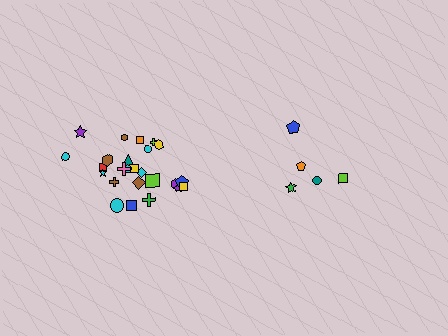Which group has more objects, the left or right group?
The left group.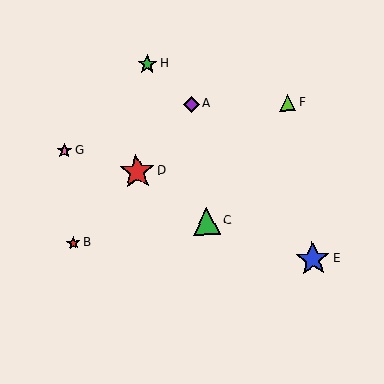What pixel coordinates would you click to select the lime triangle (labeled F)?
Click at (288, 103) to select the lime triangle F.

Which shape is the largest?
The red star (labeled D) is the largest.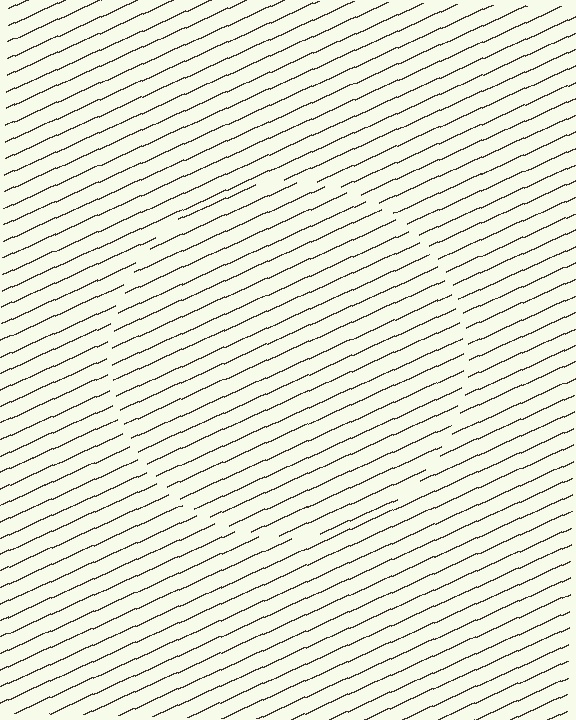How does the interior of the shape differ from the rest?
The interior of the shape contains the same grating, shifted by half a period — the contour is defined by the phase discontinuity where line-ends from the inner and outer gratings abut.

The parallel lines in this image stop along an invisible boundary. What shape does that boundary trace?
An illusory circle. The interior of the shape contains the same grating, shifted by half a period — the contour is defined by the phase discontinuity where line-ends from the inner and outer gratings abut.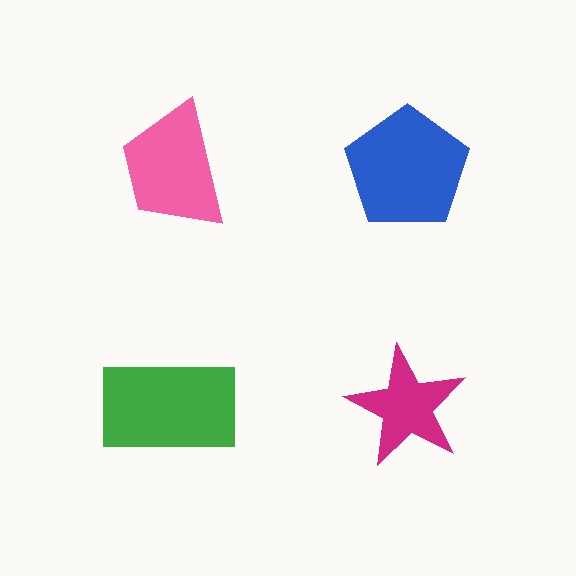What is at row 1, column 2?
A blue pentagon.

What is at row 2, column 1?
A green rectangle.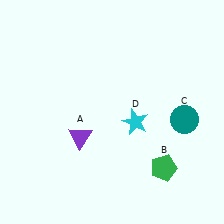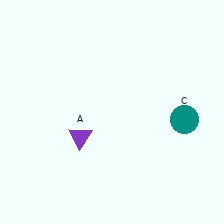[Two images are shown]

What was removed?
The cyan star (D), the green pentagon (B) were removed in Image 2.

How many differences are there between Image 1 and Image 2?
There are 2 differences between the two images.